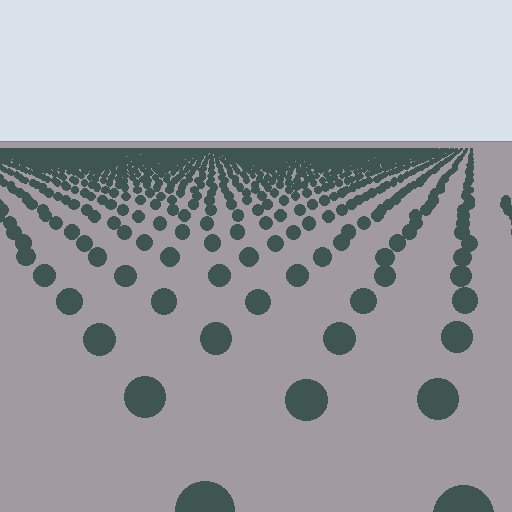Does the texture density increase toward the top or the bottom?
Density increases toward the top.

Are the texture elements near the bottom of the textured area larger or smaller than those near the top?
Larger. Near the bottom, elements are closer to the viewer and appear at a bigger on-screen size.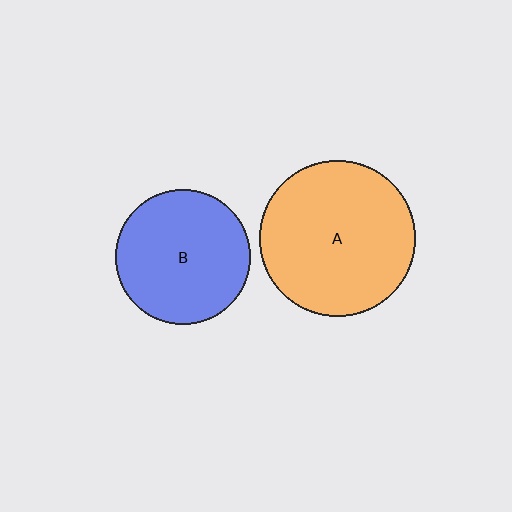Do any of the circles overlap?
No, none of the circles overlap.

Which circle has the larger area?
Circle A (orange).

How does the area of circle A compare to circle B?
Approximately 1.3 times.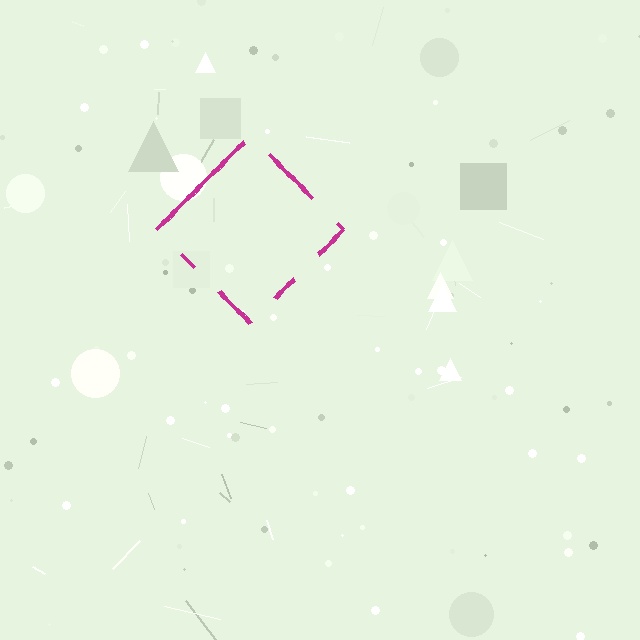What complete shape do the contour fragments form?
The contour fragments form a diamond.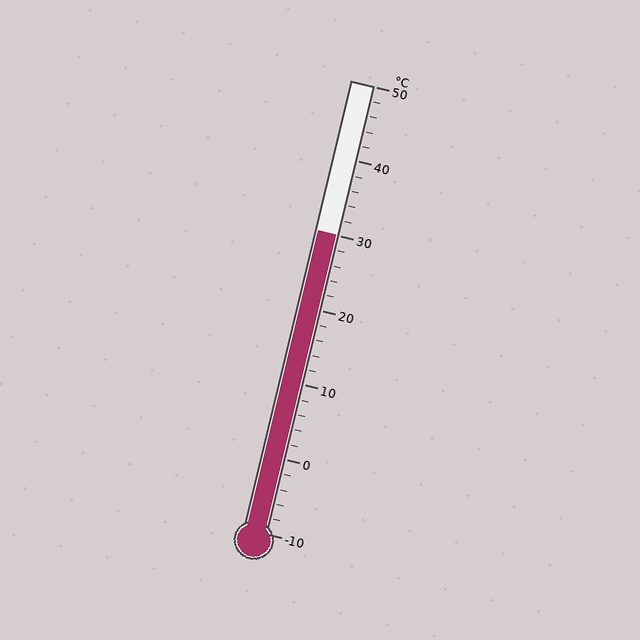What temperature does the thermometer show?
The thermometer shows approximately 30°C.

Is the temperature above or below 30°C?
The temperature is at 30°C.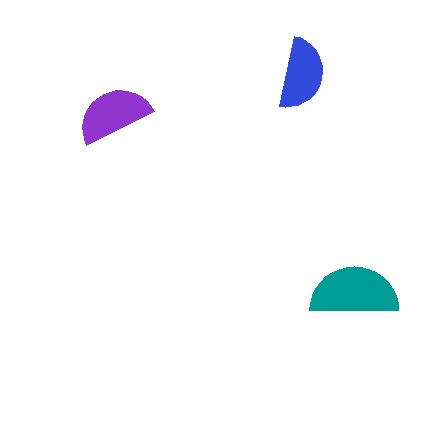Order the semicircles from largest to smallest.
the teal one, the purple one, the blue one.